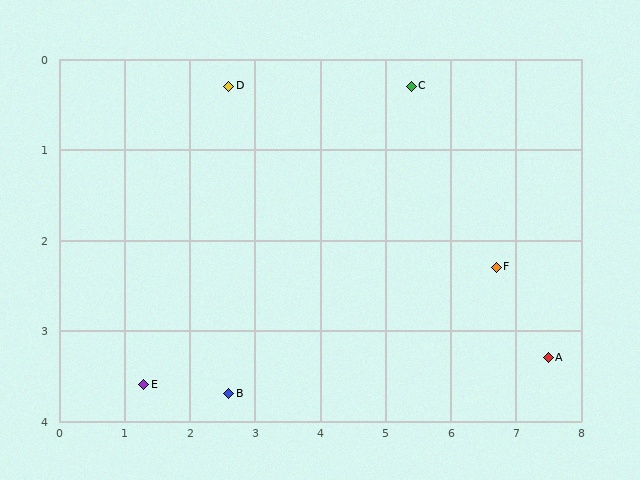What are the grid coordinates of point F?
Point F is at approximately (6.7, 2.3).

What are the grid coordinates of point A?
Point A is at approximately (7.5, 3.3).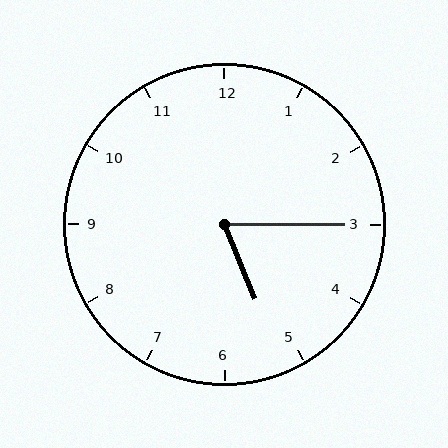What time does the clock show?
5:15.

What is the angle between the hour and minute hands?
Approximately 68 degrees.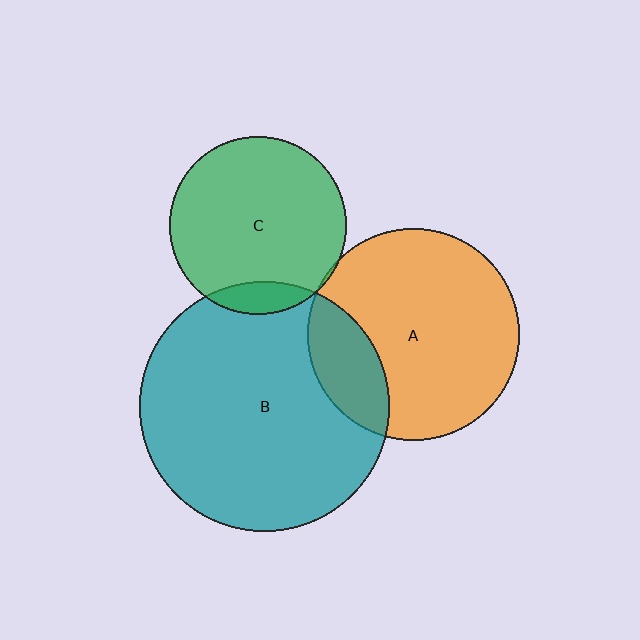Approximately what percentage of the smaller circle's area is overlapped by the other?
Approximately 5%.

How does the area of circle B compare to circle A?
Approximately 1.4 times.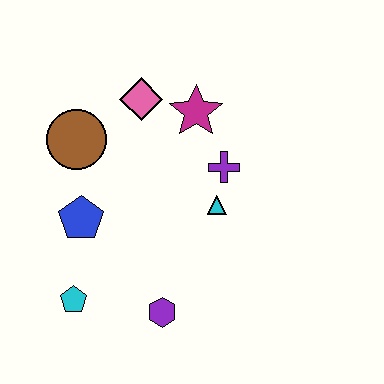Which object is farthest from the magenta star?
The cyan pentagon is farthest from the magenta star.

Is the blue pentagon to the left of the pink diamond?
Yes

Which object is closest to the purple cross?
The cyan triangle is closest to the purple cross.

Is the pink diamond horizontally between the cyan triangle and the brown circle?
Yes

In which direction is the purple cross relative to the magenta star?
The purple cross is below the magenta star.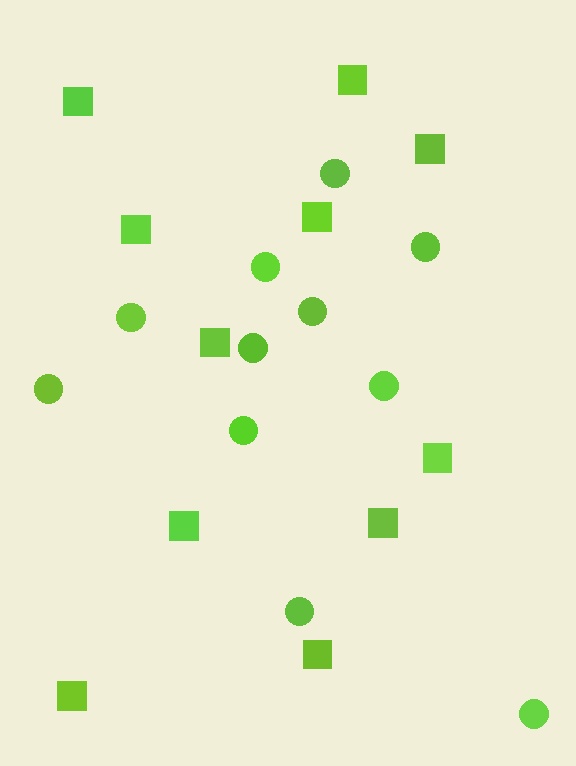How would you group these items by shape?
There are 2 groups: one group of circles (11) and one group of squares (11).